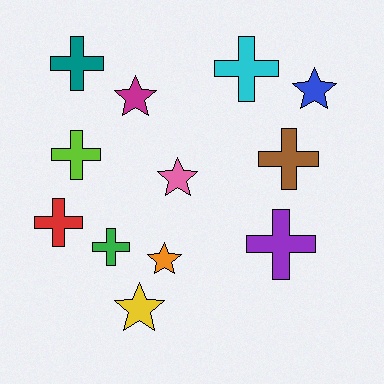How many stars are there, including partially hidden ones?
There are 5 stars.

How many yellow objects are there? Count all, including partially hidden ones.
There is 1 yellow object.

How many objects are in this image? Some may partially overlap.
There are 12 objects.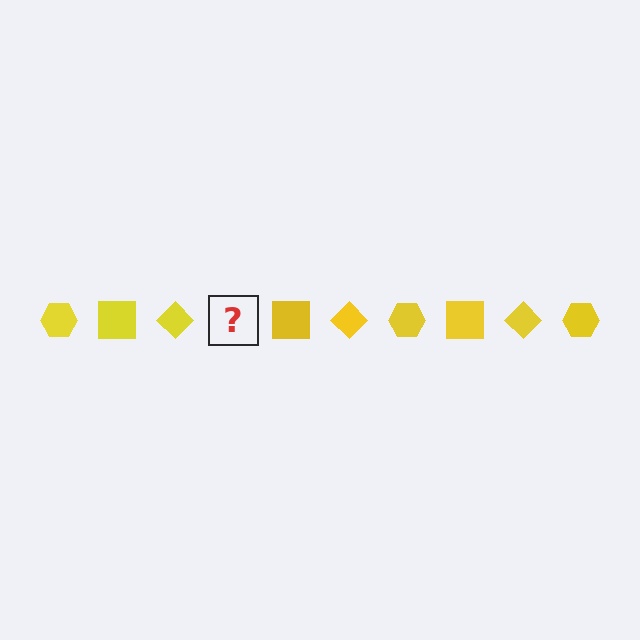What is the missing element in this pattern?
The missing element is a yellow hexagon.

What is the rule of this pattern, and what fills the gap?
The rule is that the pattern cycles through hexagon, square, diamond shapes in yellow. The gap should be filled with a yellow hexagon.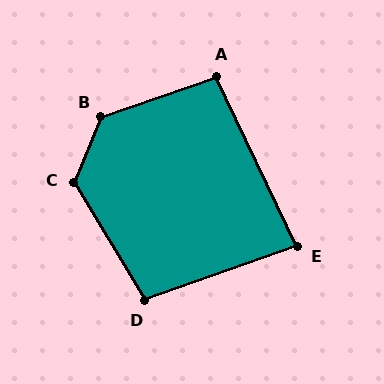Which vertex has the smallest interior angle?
E, at approximately 84 degrees.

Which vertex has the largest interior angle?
B, at approximately 131 degrees.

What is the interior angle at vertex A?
Approximately 96 degrees (obtuse).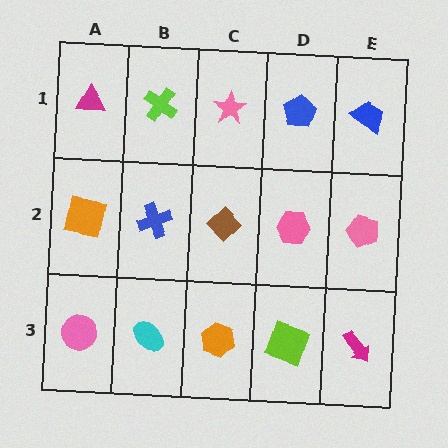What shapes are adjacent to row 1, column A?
An orange square (row 2, column A), a lime cross (row 1, column B).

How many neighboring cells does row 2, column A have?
3.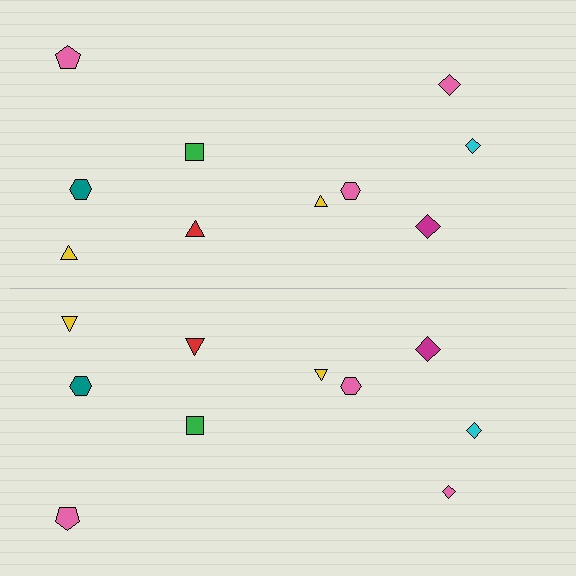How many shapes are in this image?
There are 20 shapes in this image.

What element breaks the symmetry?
The pink diamond on the bottom side has a different size than its mirror counterpart.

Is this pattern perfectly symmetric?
No, the pattern is not perfectly symmetric. The pink diamond on the bottom side has a different size than its mirror counterpart.